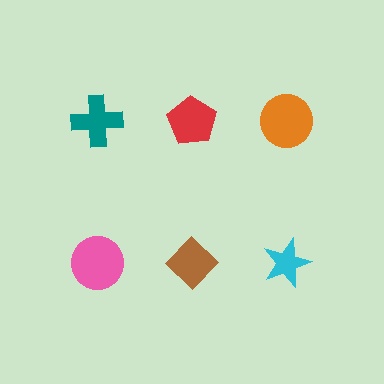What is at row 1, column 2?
A red pentagon.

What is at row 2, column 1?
A pink circle.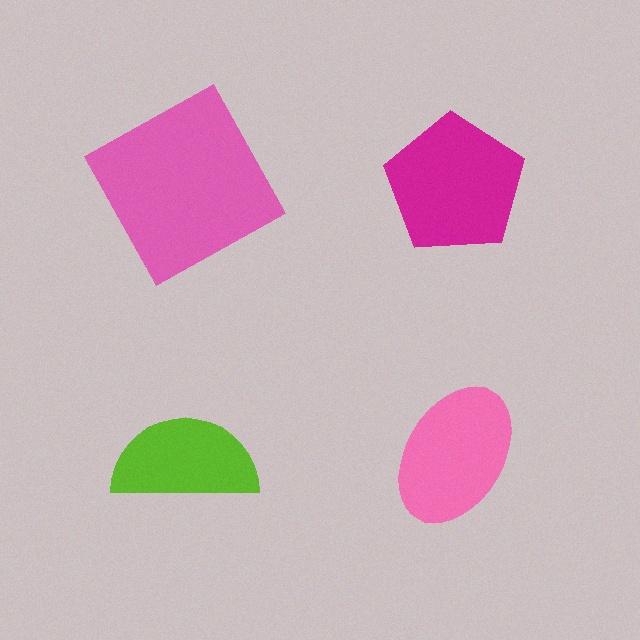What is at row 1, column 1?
A pink square.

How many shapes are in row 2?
2 shapes.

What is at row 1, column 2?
A magenta pentagon.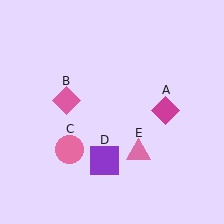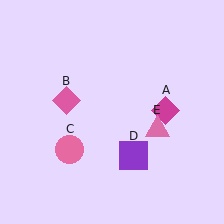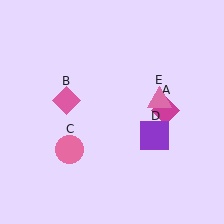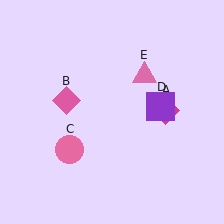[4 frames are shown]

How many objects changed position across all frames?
2 objects changed position: purple square (object D), pink triangle (object E).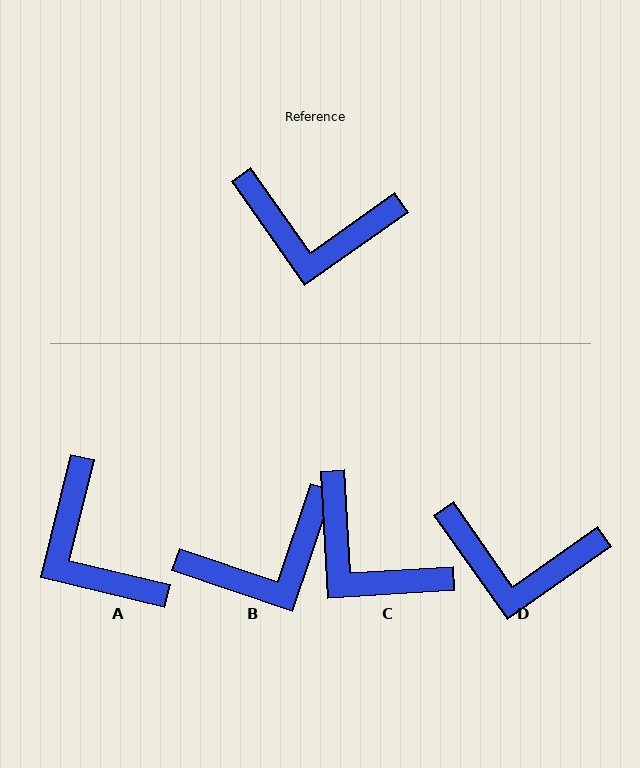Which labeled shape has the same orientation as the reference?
D.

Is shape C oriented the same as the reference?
No, it is off by about 32 degrees.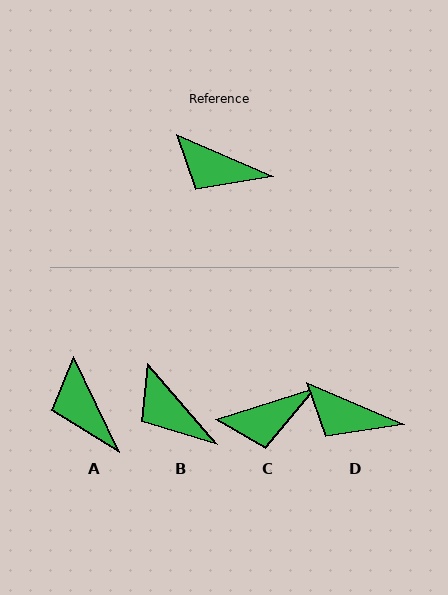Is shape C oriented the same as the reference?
No, it is off by about 41 degrees.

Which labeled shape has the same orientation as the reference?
D.